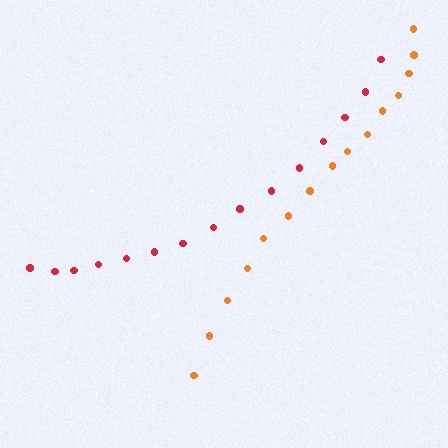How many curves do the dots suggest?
There are 2 distinct paths.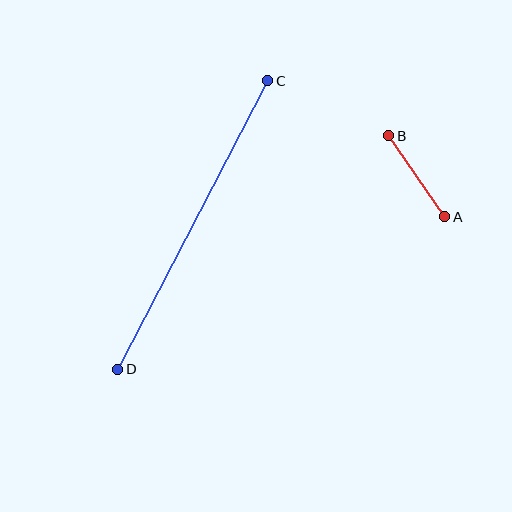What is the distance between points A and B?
The distance is approximately 99 pixels.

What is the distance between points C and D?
The distance is approximately 325 pixels.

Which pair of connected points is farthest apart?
Points C and D are farthest apart.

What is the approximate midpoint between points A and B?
The midpoint is at approximately (417, 176) pixels.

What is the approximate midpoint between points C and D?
The midpoint is at approximately (193, 225) pixels.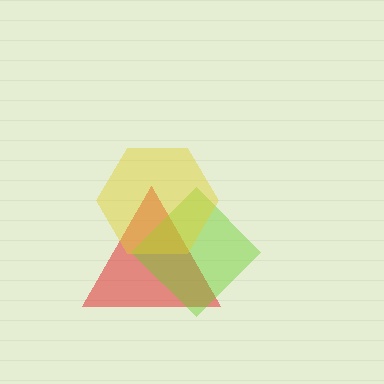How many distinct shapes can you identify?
There are 3 distinct shapes: a red triangle, a lime diamond, a yellow hexagon.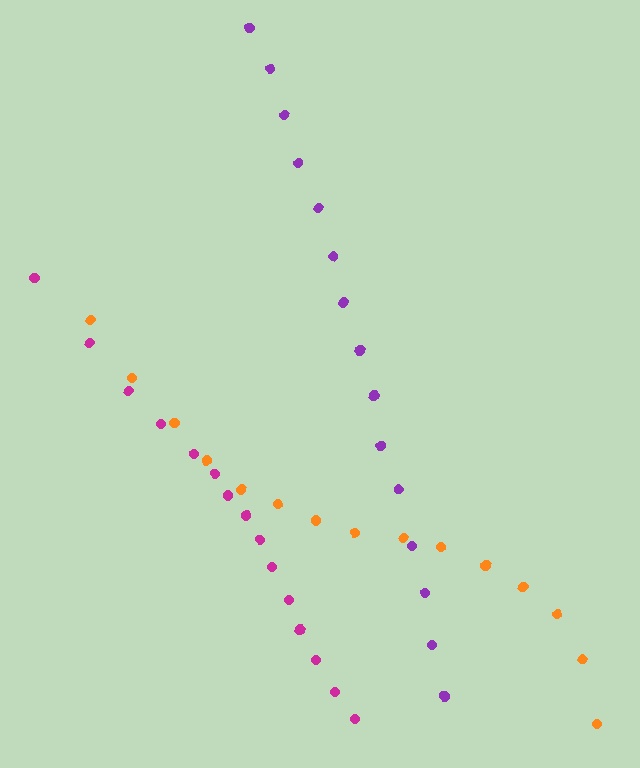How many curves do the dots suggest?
There are 3 distinct paths.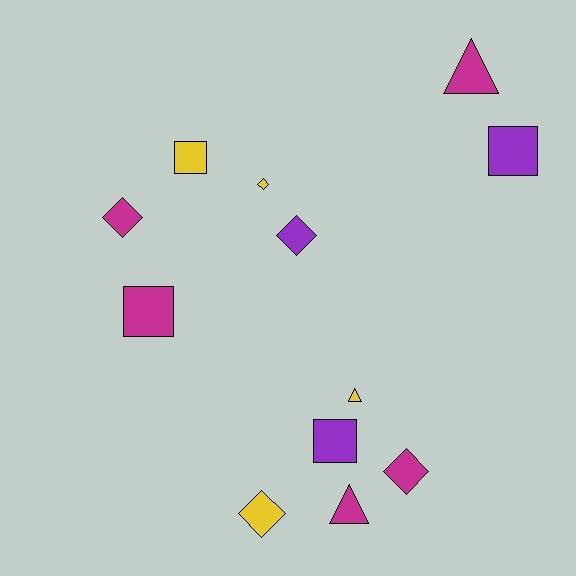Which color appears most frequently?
Magenta, with 5 objects.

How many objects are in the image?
There are 12 objects.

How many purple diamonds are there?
There is 1 purple diamond.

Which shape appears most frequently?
Diamond, with 5 objects.